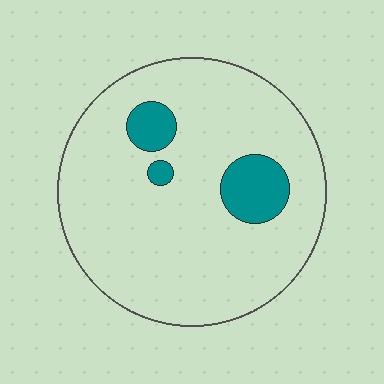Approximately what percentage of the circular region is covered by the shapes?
Approximately 10%.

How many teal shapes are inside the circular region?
3.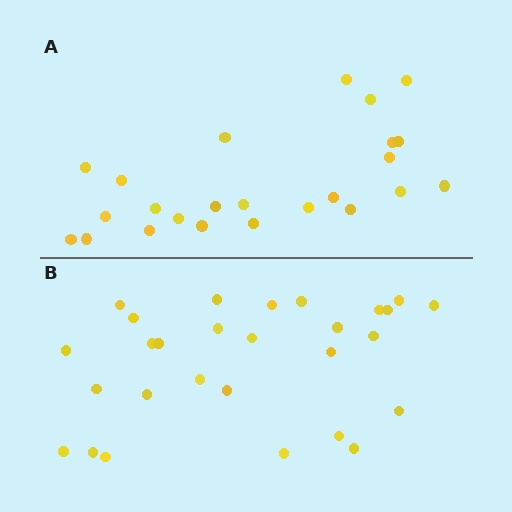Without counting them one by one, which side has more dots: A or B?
Region B (the bottom region) has more dots.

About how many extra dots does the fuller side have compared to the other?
Region B has about 4 more dots than region A.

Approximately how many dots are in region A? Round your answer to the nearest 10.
About 20 dots. (The exact count is 24, which rounds to 20.)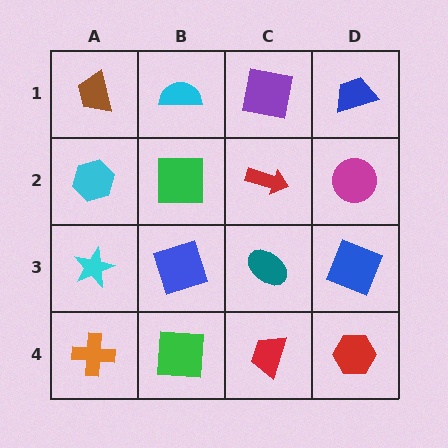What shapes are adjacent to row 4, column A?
A cyan star (row 3, column A), a green square (row 4, column B).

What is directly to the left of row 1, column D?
A purple square.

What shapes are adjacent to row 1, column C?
A red arrow (row 2, column C), a cyan semicircle (row 1, column B), a blue trapezoid (row 1, column D).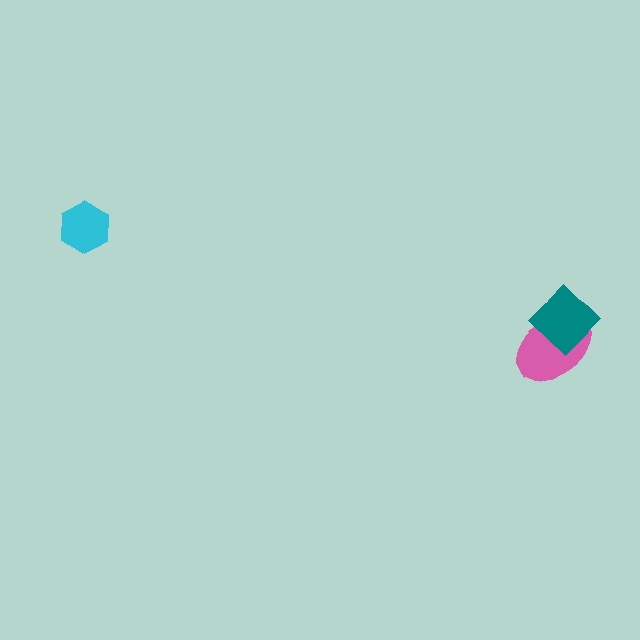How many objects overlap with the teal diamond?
1 object overlaps with the teal diamond.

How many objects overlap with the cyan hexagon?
0 objects overlap with the cyan hexagon.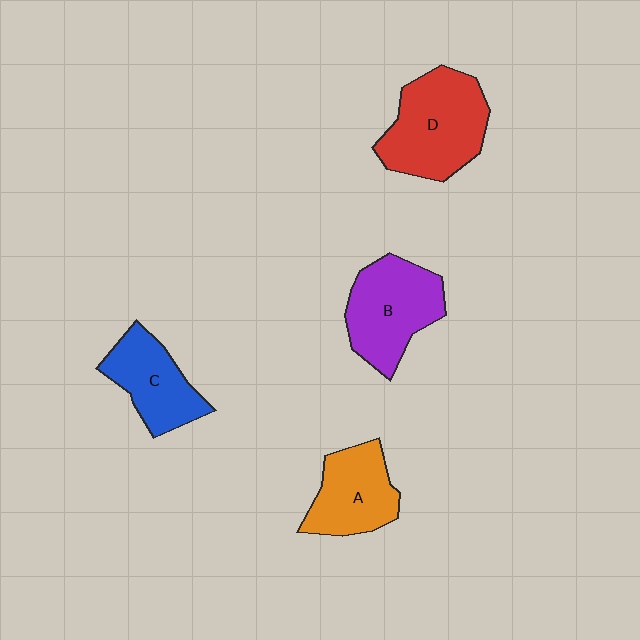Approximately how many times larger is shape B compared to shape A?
Approximately 1.2 times.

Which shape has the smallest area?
Shape C (blue).